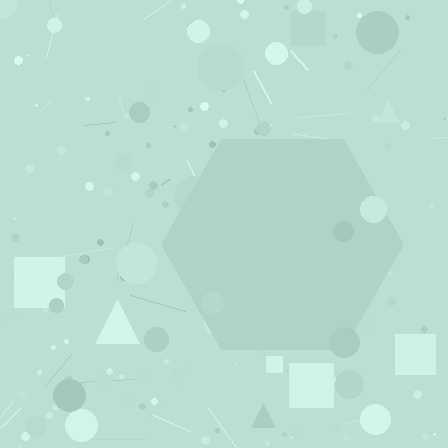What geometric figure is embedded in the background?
A hexagon is embedded in the background.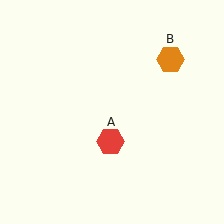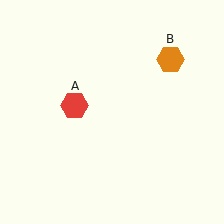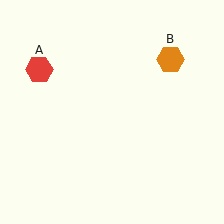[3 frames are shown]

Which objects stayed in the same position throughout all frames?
Orange hexagon (object B) remained stationary.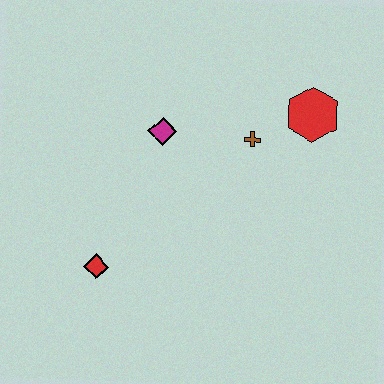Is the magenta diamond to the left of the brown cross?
Yes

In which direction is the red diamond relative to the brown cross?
The red diamond is to the left of the brown cross.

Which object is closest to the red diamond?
The magenta diamond is closest to the red diamond.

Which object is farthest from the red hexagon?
The red diamond is farthest from the red hexagon.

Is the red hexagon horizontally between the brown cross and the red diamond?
No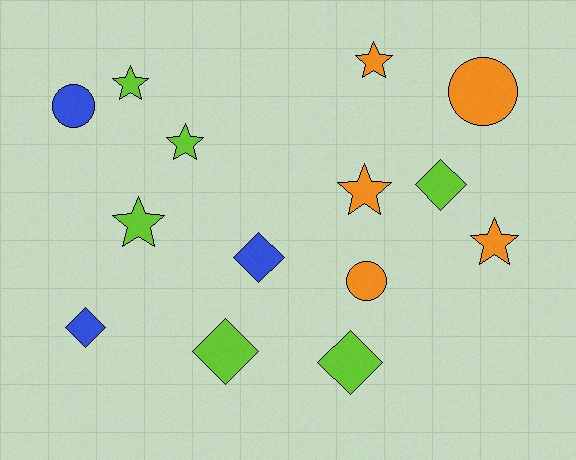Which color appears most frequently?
Lime, with 6 objects.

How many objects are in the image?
There are 14 objects.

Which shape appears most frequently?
Star, with 6 objects.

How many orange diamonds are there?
There are no orange diamonds.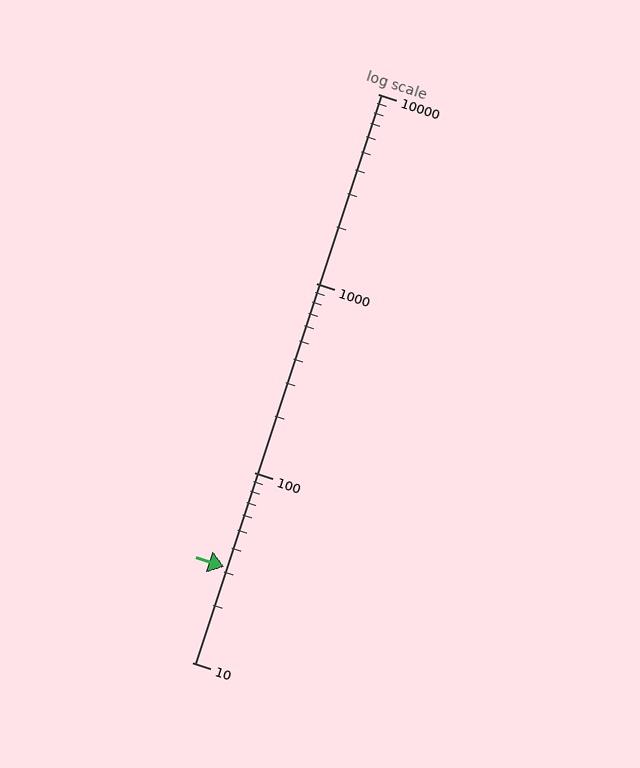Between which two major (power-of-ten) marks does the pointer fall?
The pointer is between 10 and 100.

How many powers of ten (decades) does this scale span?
The scale spans 3 decades, from 10 to 10000.